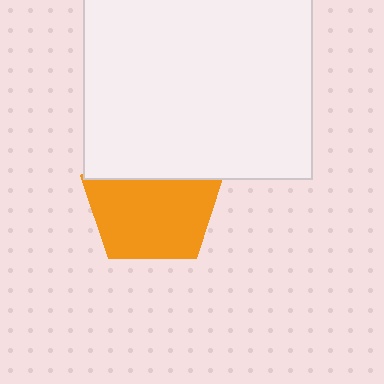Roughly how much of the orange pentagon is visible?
Most of it is visible (roughly 68%).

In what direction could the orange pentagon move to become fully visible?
The orange pentagon could move down. That would shift it out from behind the white rectangle entirely.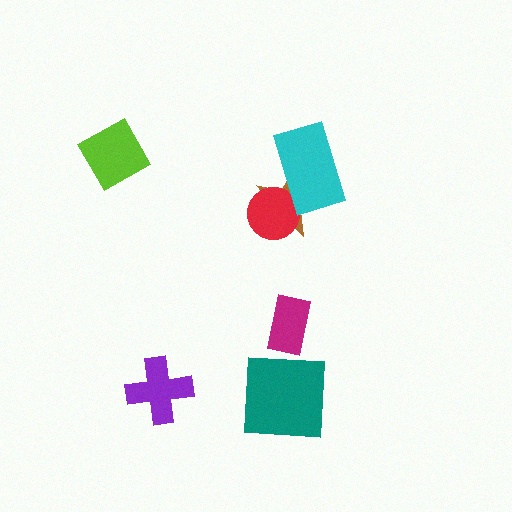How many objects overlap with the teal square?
0 objects overlap with the teal square.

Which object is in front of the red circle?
The cyan rectangle is in front of the red circle.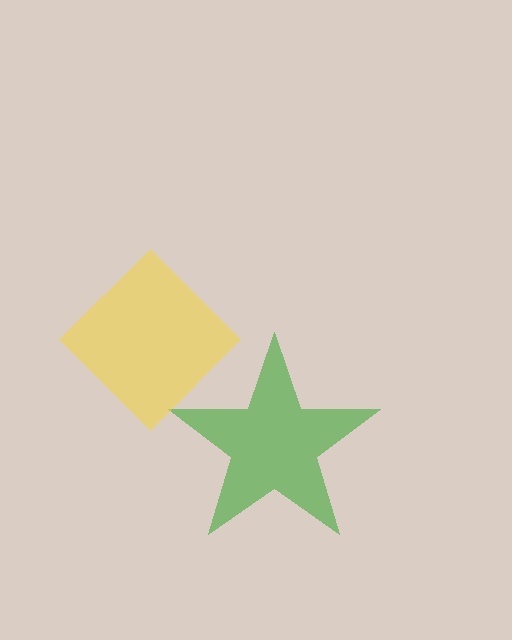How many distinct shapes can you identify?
There are 2 distinct shapes: a green star, a yellow diamond.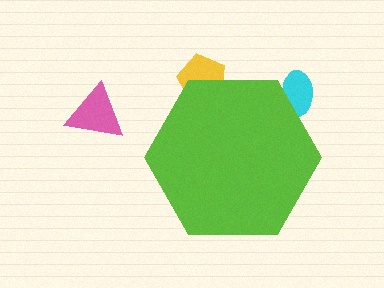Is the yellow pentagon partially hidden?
Yes, the yellow pentagon is partially hidden behind the lime hexagon.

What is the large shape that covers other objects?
A lime hexagon.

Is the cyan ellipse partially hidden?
Yes, the cyan ellipse is partially hidden behind the lime hexagon.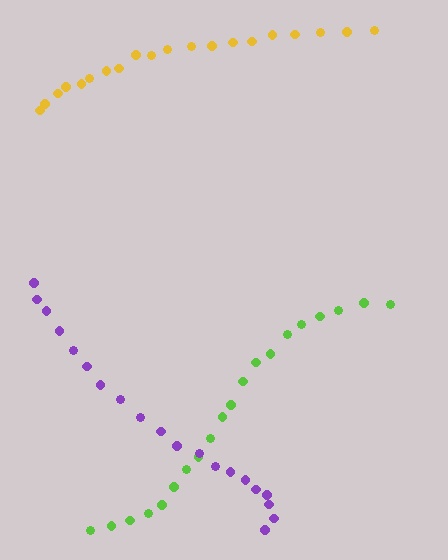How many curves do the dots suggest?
There are 3 distinct paths.